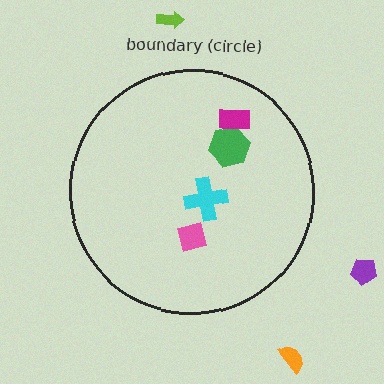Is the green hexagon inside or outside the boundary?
Inside.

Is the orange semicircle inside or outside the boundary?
Outside.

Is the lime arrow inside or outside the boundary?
Outside.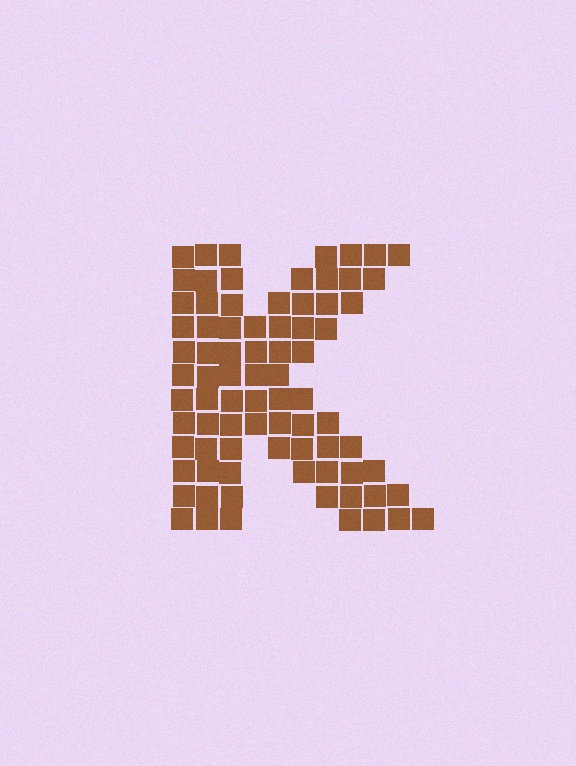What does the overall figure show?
The overall figure shows the letter K.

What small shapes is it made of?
It is made of small squares.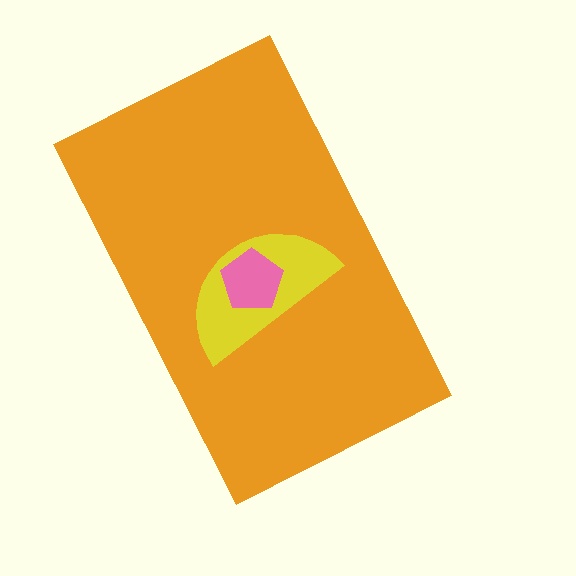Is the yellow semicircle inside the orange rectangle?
Yes.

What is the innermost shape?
The pink pentagon.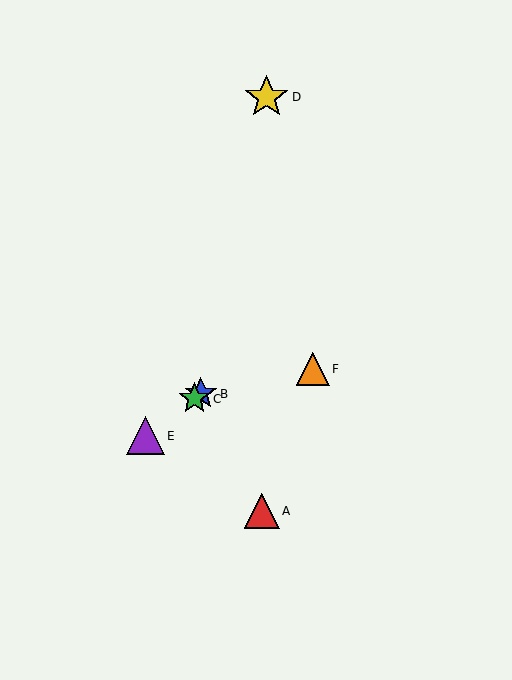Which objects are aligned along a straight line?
Objects B, C, E are aligned along a straight line.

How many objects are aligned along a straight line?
3 objects (B, C, E) are aligned along a straight line.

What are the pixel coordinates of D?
Object D is at (267, 97).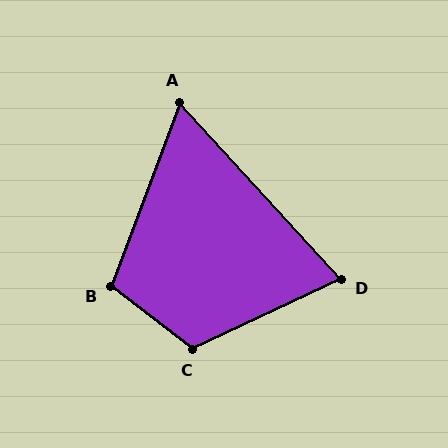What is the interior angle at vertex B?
Approximately 107 degrees (obtuse).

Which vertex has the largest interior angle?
C, at approximately 117 degrees.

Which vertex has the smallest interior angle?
A, at approximately 63 degrees.